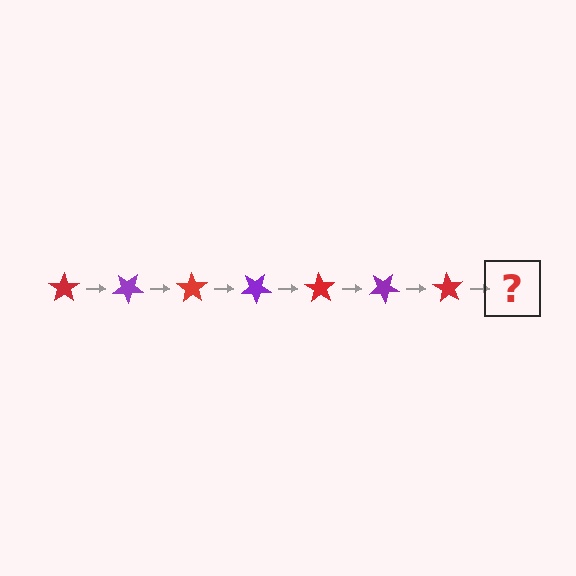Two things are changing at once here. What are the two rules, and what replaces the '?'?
The two rules are that it rotates 35 degrees each step and the color cycles through red and purple. The '?' should be a purple star, rotated 245 degrees from the start.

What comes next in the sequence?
The next element should be a purple star, rotated 245 degrees from the start.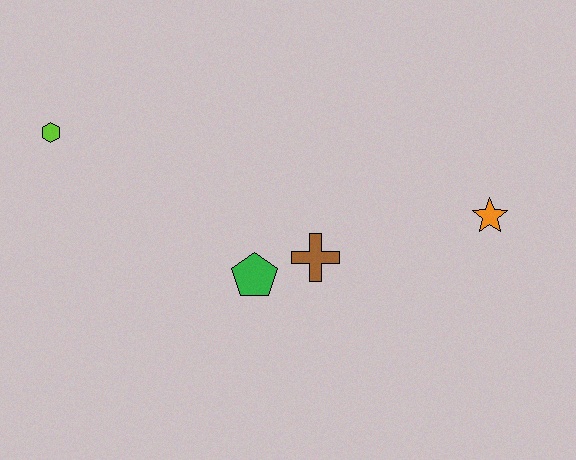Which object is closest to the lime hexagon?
The green pentagon is closest to the lime hexagon.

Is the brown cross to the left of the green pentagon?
No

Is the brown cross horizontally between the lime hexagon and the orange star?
Yes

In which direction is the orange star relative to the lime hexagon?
The orange star is to the right of the lime hexagon.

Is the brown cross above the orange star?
No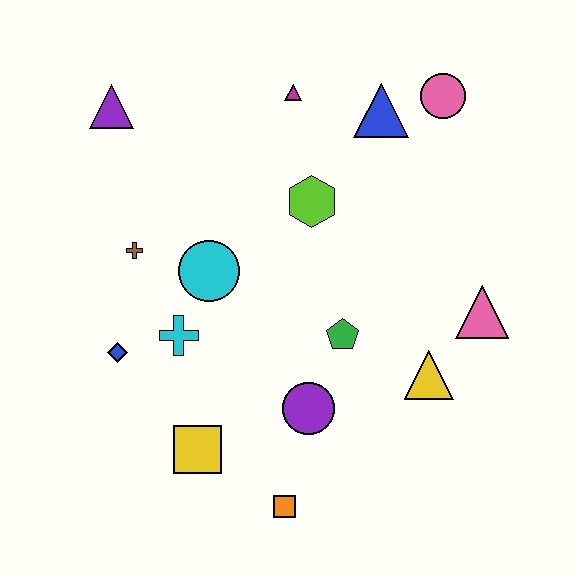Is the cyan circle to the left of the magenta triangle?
Yes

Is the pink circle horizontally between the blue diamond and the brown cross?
No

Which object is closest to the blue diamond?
The cyan cross is closest to the blue diamond.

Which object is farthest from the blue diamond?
The pink circle is farthest from the blue diamond.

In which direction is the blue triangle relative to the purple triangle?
The blue triangle is to the right of the purple triangle.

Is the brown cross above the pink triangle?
Yes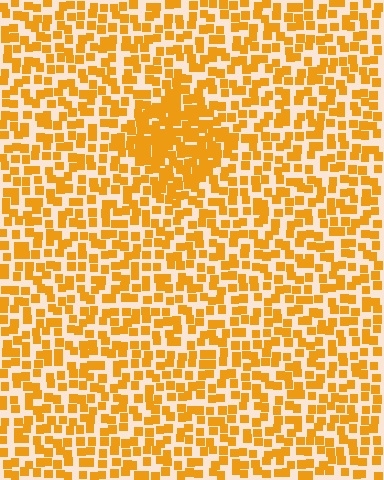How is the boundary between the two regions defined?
The boundary is defined by a change in element density (approximately 1.9x ratio). All elements are the same color, size, and shape.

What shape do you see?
I see a diamond.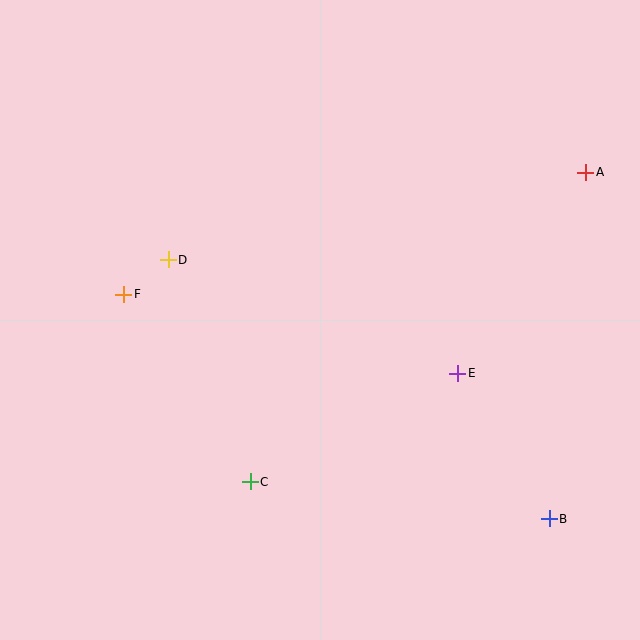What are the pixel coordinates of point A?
Point A is at (586, 172).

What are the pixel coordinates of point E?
Point E is at (458, 373).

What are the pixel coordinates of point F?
Point F is at (124, 294).